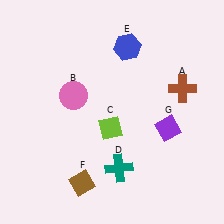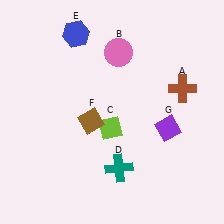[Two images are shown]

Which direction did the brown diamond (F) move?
The brown diamond (F) moved up.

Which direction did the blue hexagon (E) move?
The blue hexagon (E) moved left.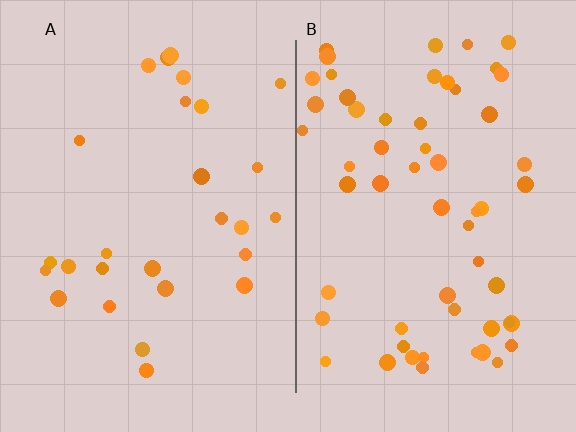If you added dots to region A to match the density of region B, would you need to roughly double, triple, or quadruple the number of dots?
Approximately double.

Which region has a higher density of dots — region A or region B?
B (the right).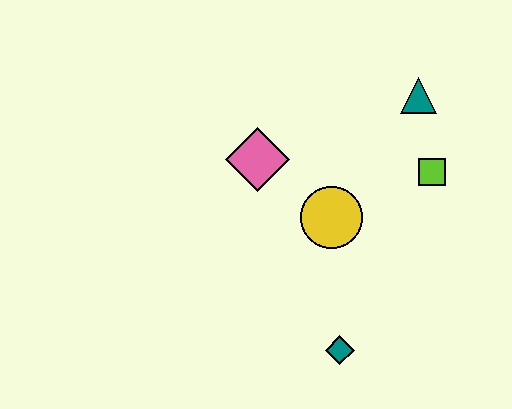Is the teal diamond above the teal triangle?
No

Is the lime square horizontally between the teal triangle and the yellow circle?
No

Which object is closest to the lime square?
The teal triangle is closest to the lime square.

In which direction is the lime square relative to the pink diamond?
The lime square is to the right of the pink diamond.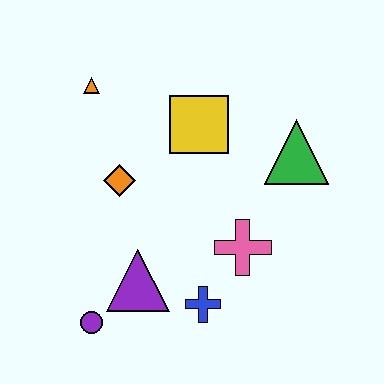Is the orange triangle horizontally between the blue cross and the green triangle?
No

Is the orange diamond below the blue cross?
No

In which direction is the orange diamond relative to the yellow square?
The orange diamond is to the left of the yellow square.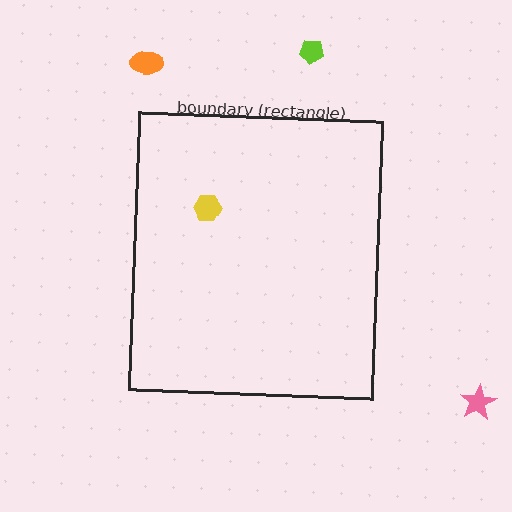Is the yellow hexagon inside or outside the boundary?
Inside.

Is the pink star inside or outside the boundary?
Outside.